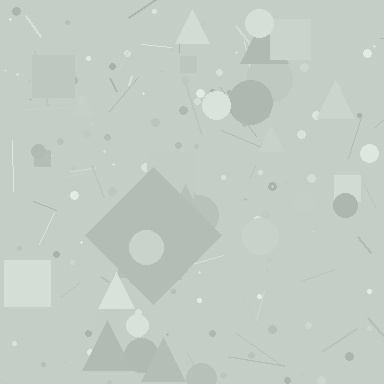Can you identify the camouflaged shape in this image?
The camouflaged shape is a diamond.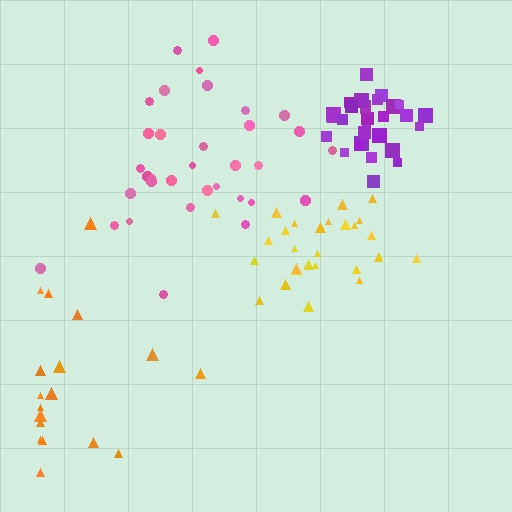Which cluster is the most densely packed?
Purple.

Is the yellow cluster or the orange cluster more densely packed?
Yellow.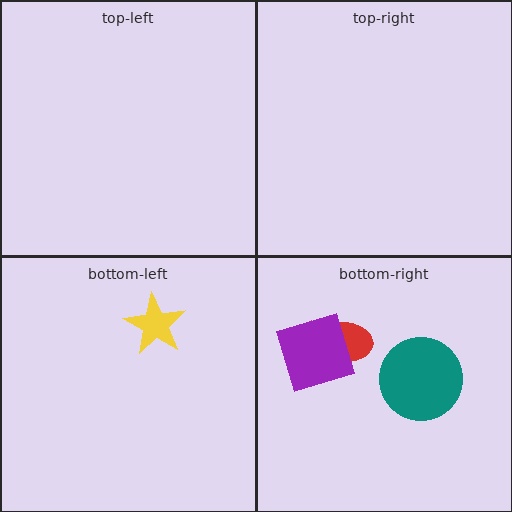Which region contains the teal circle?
The bottom-right region.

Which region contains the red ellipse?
The bottom-right region.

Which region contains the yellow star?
The bottom-left region.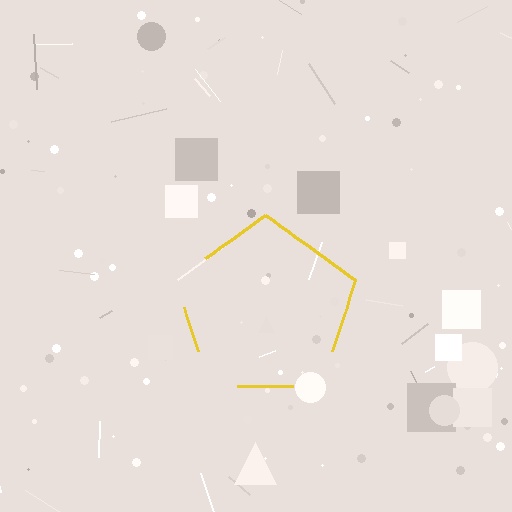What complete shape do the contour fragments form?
The contour fragments form a pentagon.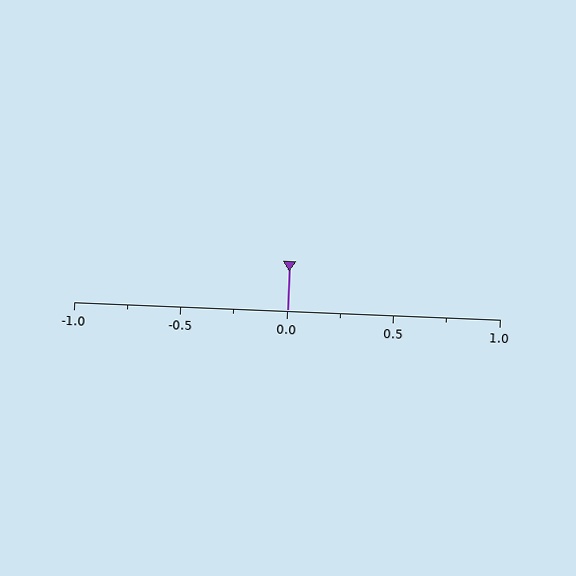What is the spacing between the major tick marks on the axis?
The major ticks are spaced 0.5 apart.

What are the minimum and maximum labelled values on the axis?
The axis runs from -1.0 to 1.0.